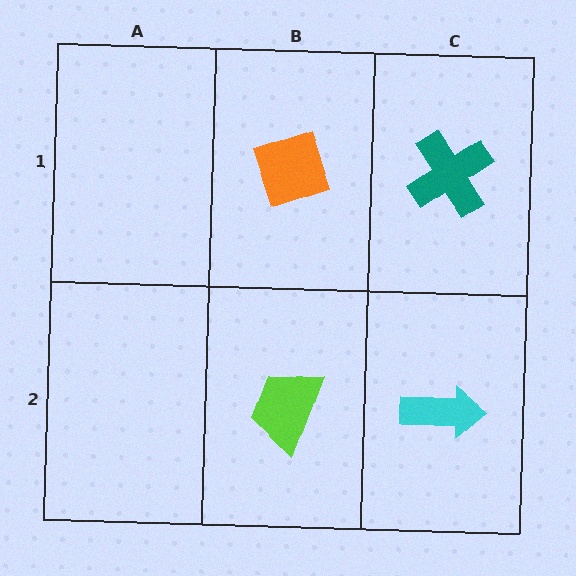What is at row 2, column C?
A cyan arrow.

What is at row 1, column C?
A teal cross.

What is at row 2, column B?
A lime trapezoid.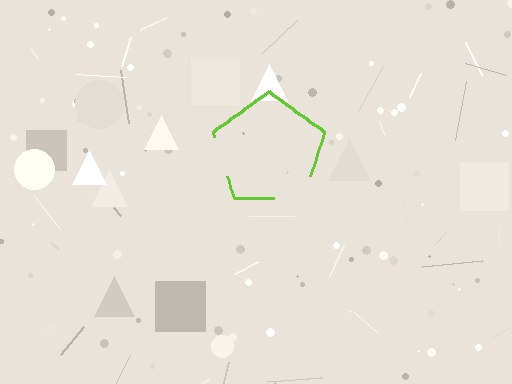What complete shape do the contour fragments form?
The contour fragments form a pentagon.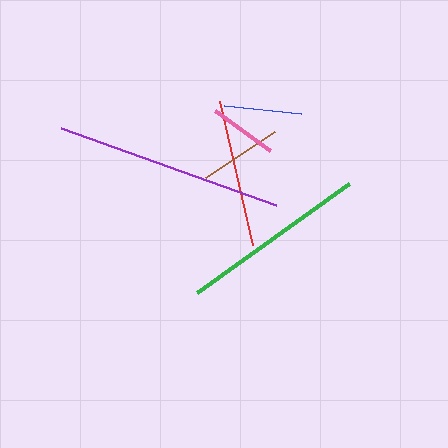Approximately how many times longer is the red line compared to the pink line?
The red line is approximately 2.2 times the length of the pink line.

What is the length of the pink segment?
The pink segment is approximately 68 pixels long.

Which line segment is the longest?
The purple line is the longest at approximately 229 pixels.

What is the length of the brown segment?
The brown segment is approximately 83 pixels long.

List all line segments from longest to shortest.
From longest to shortest: purple, green, red, brown, blue, pink.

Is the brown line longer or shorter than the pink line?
The brown line is longer than the pink line.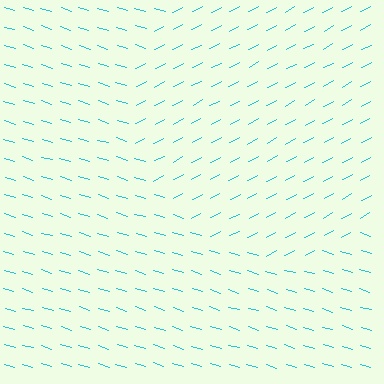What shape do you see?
I see a circle.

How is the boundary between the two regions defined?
The boundary is defined purely by a change in line orientation (approximately 45 degrees difference). All lines are the same color and thickness.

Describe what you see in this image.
The image is filled with small cyan line segments. A circle region in the image has lines oriented differently from the surrounding lines, creating a visible texture boundary.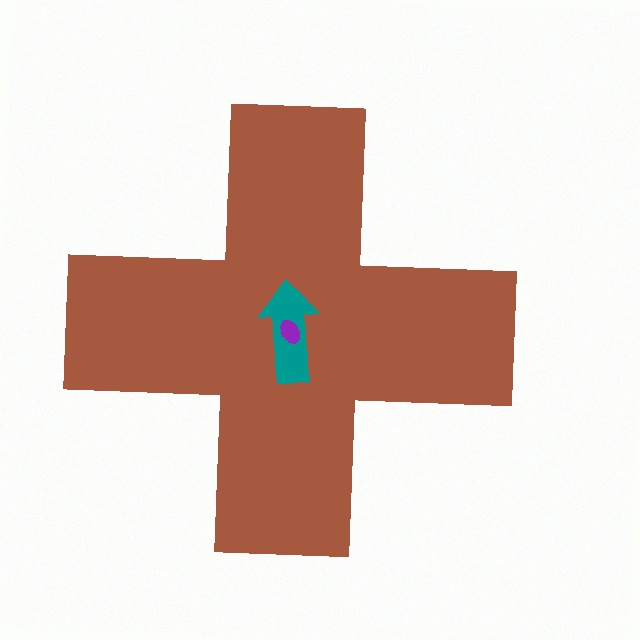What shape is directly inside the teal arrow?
The purple ellipse.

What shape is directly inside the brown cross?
The teal arrow.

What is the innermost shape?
The purple ellipse.